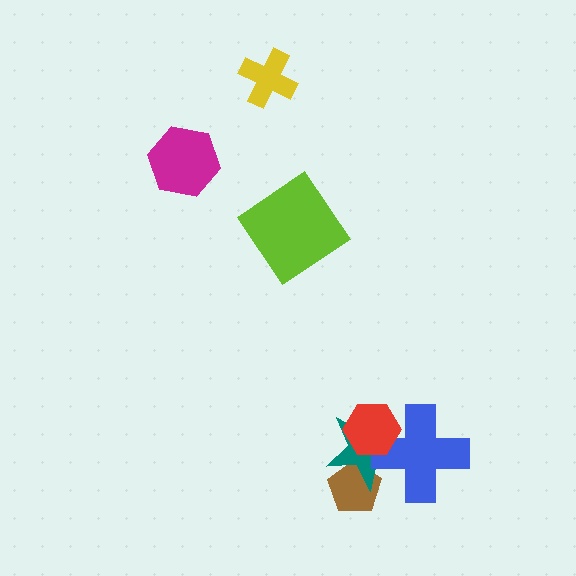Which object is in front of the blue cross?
The red hexagon is in front of the blue cross.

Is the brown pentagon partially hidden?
Yes, it is partially covered by another shape.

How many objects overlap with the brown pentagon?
1 object overlaps with the brown pentagon.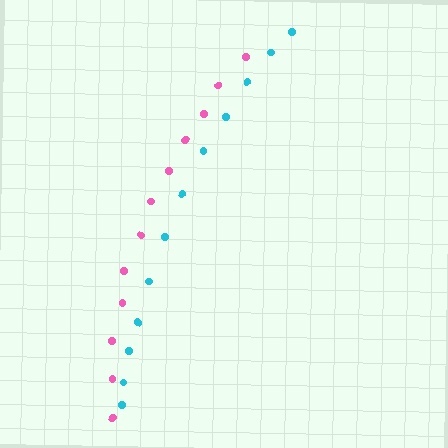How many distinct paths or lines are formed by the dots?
There are 2 distinct paths.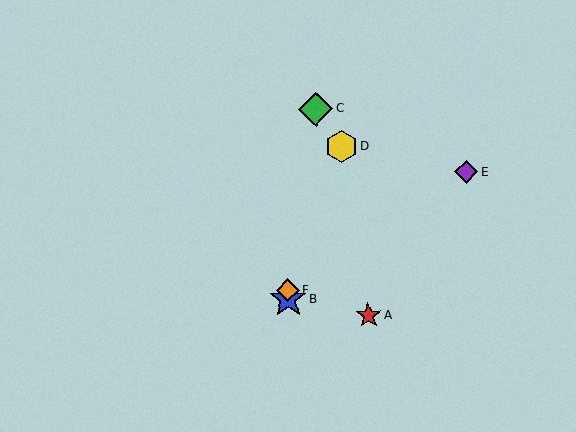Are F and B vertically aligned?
Yes, both are at x≈288.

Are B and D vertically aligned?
No, B is at x≈288 and D is at x≈341.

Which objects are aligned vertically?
Objects B, F are aligned vertically.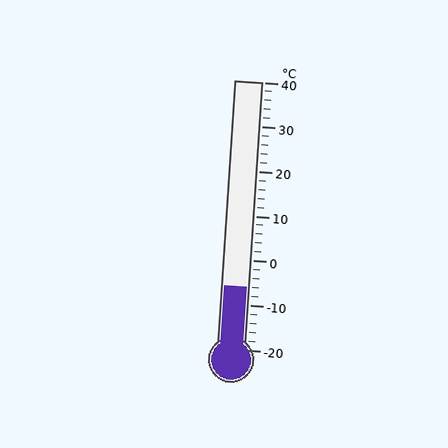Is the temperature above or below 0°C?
The temperature is below 0°C.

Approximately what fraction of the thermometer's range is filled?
The thermometer is filled to approximately 25% of its range.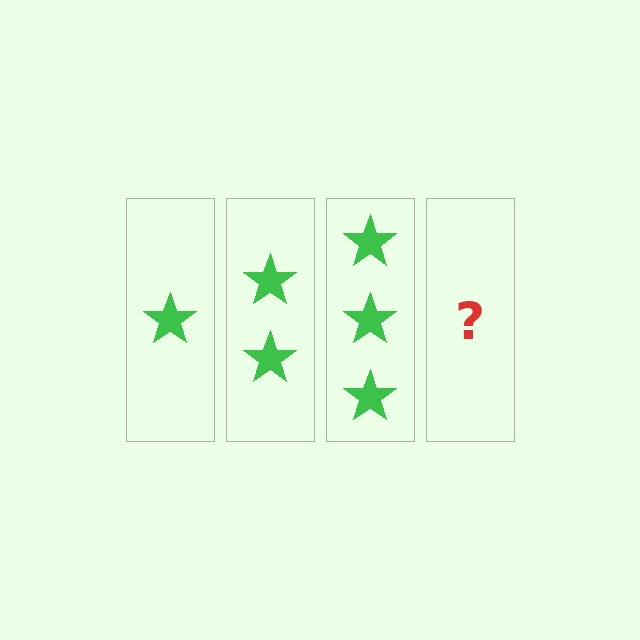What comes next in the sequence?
The next element should be 4 stars.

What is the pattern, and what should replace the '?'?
The pattern is that each step adds one more star. The '?' should be 4 stars.